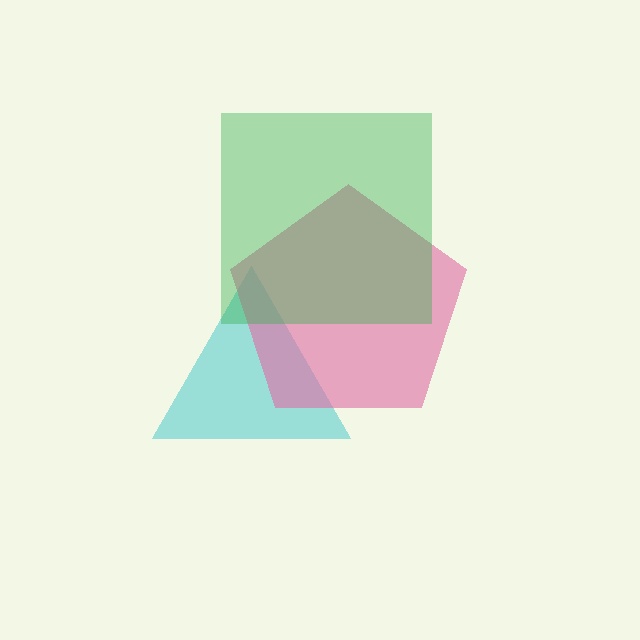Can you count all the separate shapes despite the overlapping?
Yes, there are 3 separate shapes.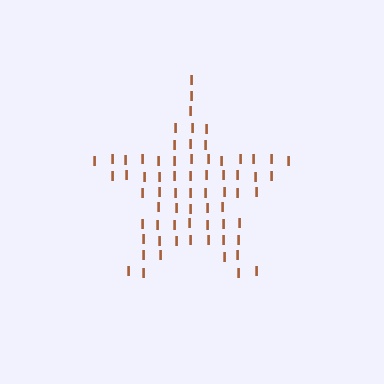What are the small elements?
The small elements are letter I's.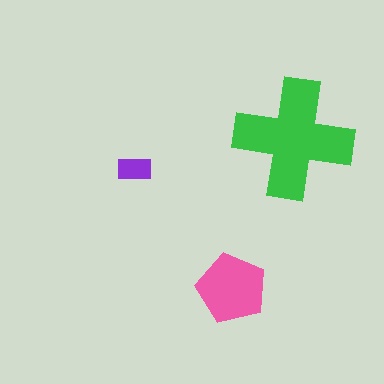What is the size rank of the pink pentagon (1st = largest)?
2nd.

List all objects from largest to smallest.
The green cross, the pink pentagon, the purple rectangle.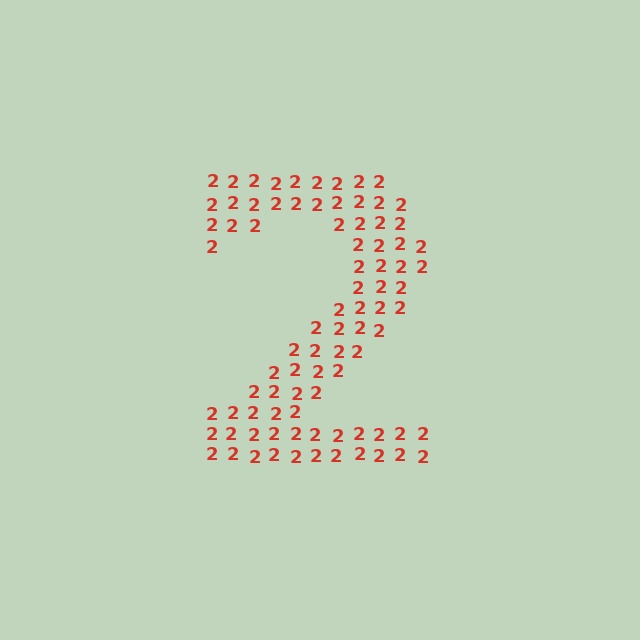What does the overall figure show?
The overall figure shows the digit 2.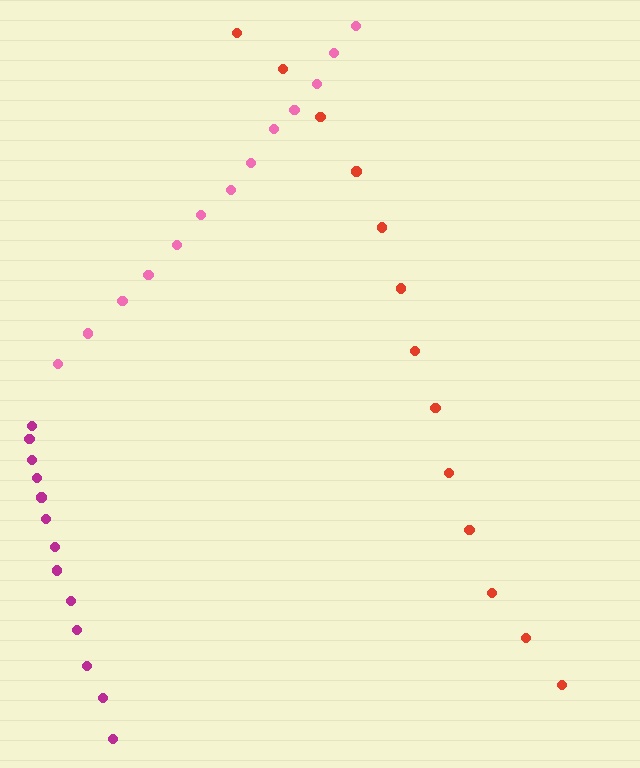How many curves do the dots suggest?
There are 3 distinct paths.